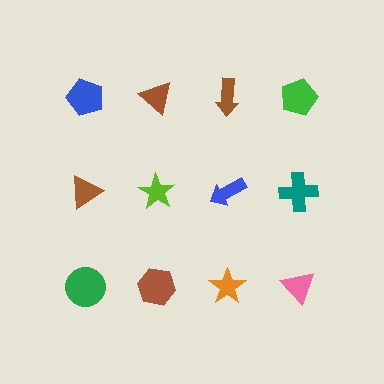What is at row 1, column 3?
A brown arrow.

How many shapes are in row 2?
4 shapes.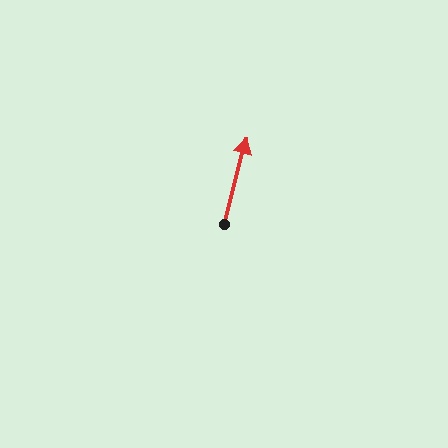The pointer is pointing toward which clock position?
Roughly 12 o'clock.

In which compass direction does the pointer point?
North.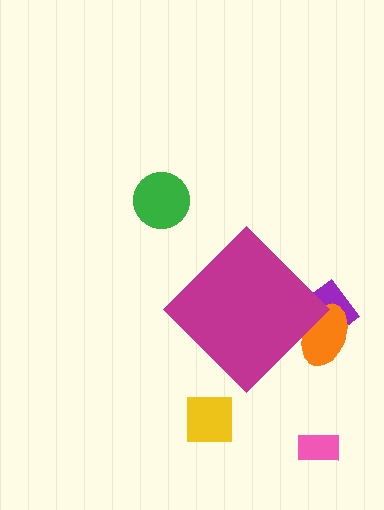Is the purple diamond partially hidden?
Yes, the purple diamond is partially hidden behind the magenta diamond.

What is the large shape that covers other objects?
A magenta diamond.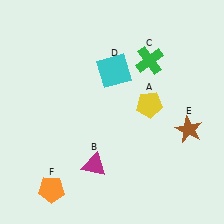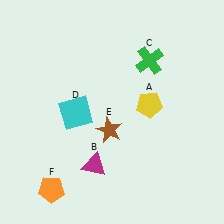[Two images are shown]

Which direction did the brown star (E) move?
The brown star (E) moved left.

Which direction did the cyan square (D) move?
The cyan square (D) moved down.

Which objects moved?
The objects that moved are: the cyan square (D), the brown star (E).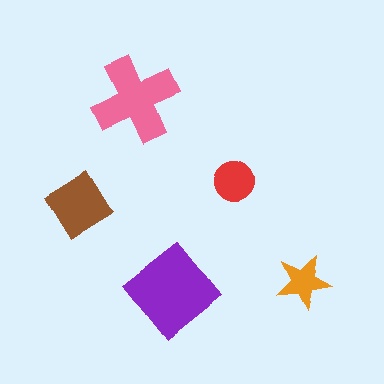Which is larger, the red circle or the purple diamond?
The purple diamond.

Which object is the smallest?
The orange star.